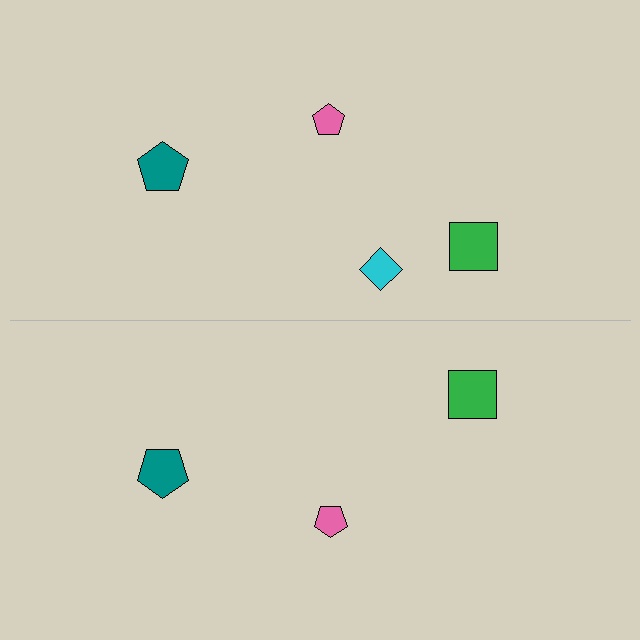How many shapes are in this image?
There are 7 shapes in this image.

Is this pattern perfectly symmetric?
No, the pattern is not perfectly symmetric. A cyan diamond is missing from the bottom side.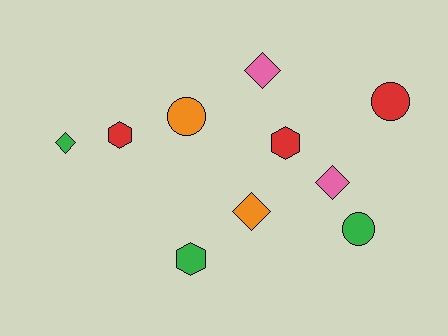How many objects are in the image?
There are 10 objects.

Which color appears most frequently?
Green, with 3 objects.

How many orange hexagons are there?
There are no orange hexagons.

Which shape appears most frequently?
Diamond, with 4 objects.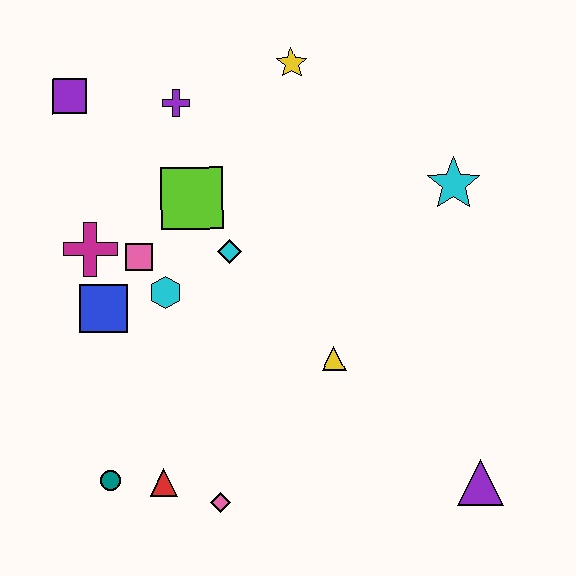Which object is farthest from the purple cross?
The purple triangle is farthest from the purple cross.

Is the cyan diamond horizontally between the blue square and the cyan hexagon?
No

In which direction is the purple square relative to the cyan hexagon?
The purple square is above the cyan hexagon.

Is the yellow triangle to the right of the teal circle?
Yes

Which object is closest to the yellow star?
The purple cross is closest to the yellow star.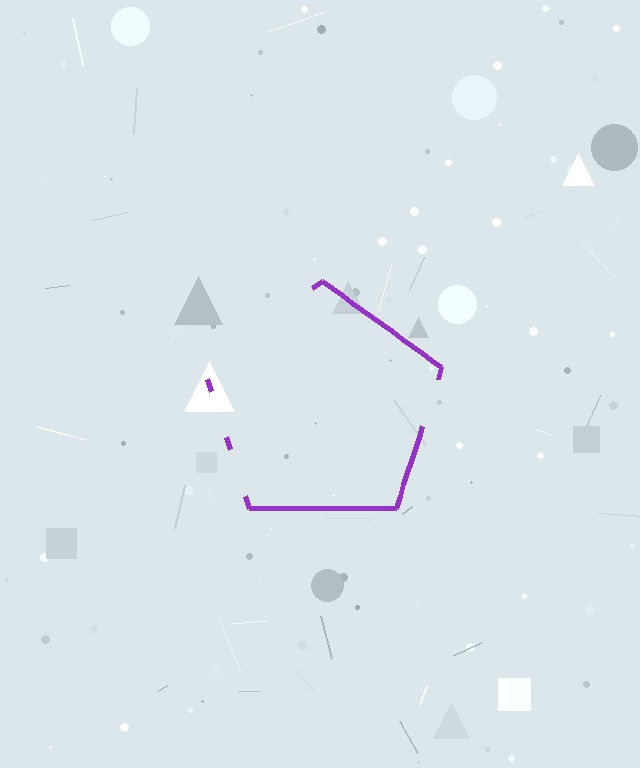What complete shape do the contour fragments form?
The contour fragments form a pentagon.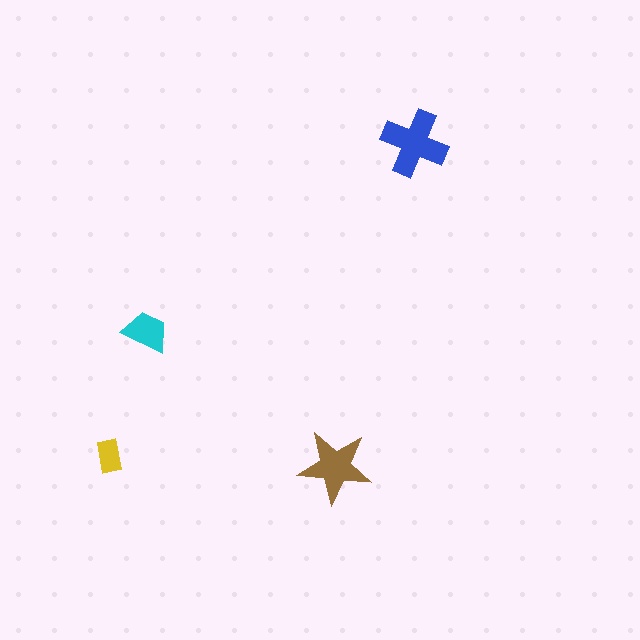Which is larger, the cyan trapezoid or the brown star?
The brown star.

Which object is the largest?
The blue cross.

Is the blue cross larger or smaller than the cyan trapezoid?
Larger.